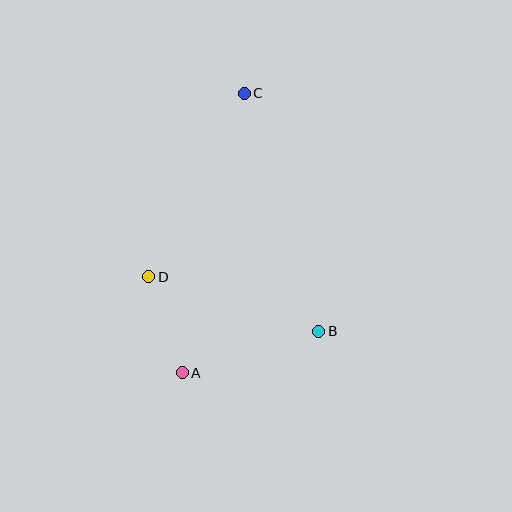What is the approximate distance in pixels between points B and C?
The distance between B and C is approximately 249 pixels.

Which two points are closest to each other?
Points A and D are closest to each other.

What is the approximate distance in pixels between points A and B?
The distance between A and B is approximately 143 pixels.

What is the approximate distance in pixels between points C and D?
The distance between C and D is approximately 207 pixels.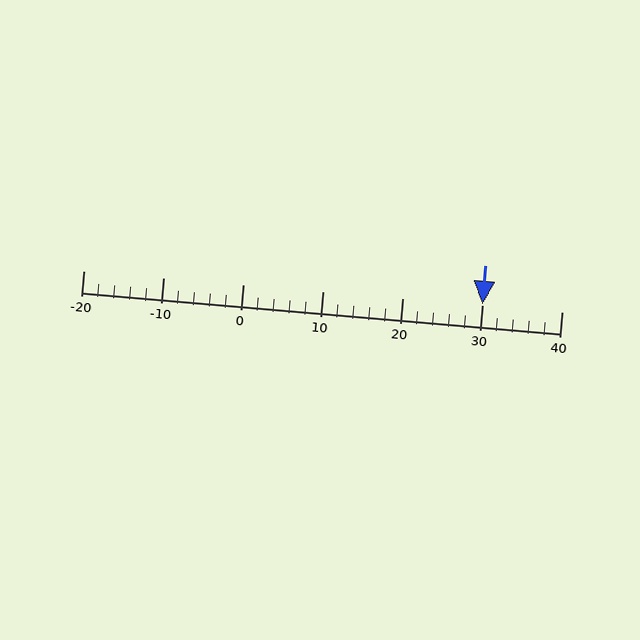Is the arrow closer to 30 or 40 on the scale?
The arrow is closer to 30.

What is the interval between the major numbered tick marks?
The major tick marks are spaced 10 units apart.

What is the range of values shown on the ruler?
The ruler shows values from -20 to 40.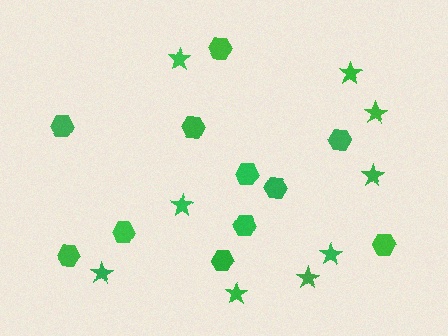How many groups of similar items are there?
There are 2 groups: one group of hexagons (11) and one group of stars (9).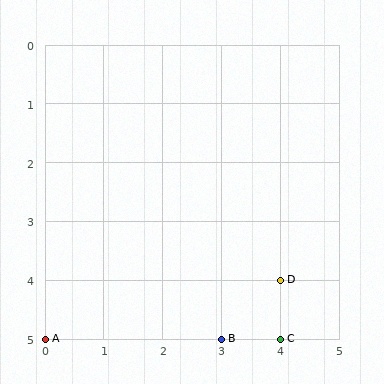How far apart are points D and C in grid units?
Points D and C are 1 row apart.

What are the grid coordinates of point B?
Point B is at grid coordinates (3, 5).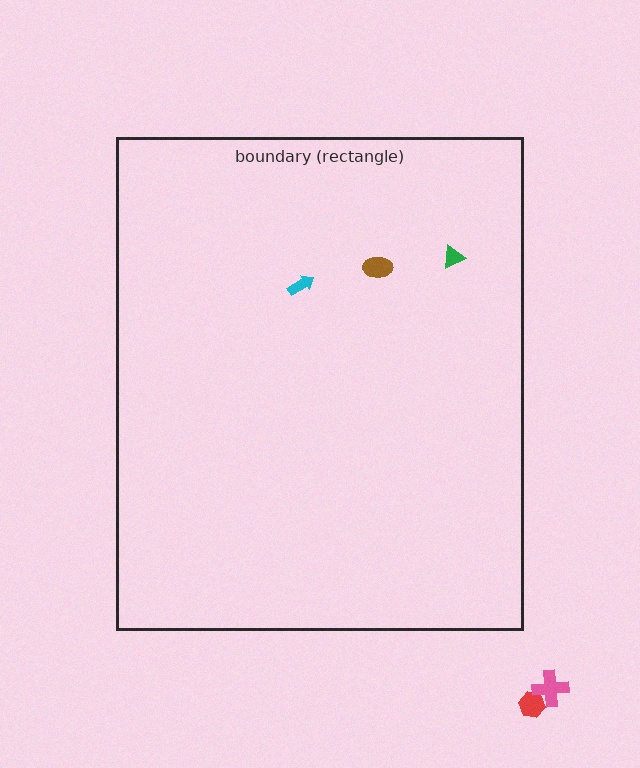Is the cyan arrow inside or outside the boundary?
Inside.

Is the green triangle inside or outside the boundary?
Inside.